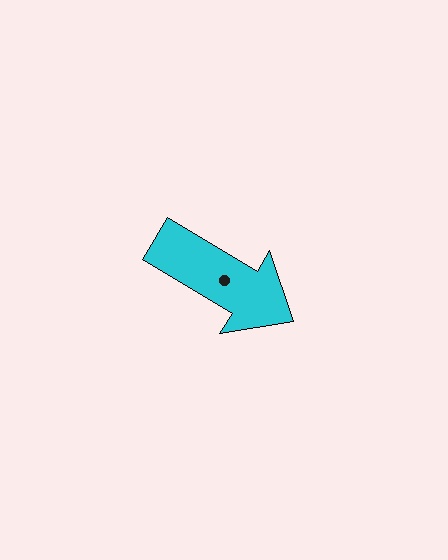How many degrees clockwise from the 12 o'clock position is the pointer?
Approximately 121 degrees.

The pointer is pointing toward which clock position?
Roughly 4 o'clock.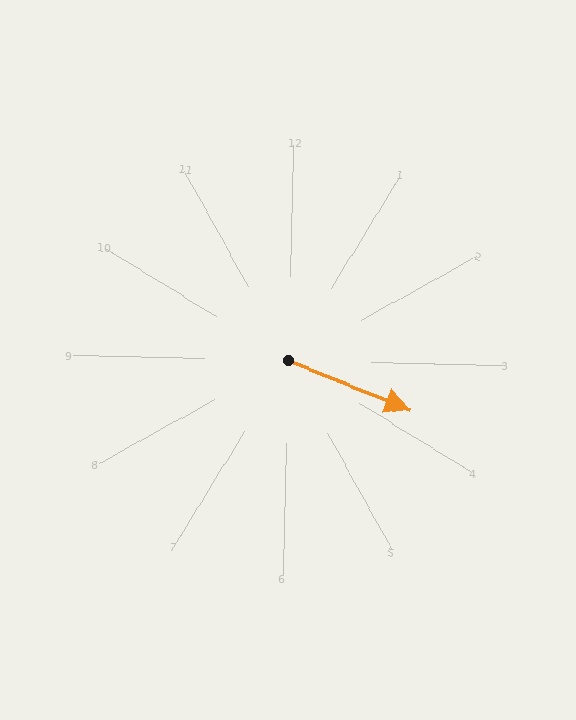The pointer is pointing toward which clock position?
Roughly 4 o'clock.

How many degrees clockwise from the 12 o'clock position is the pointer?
Approximately 111 degrees.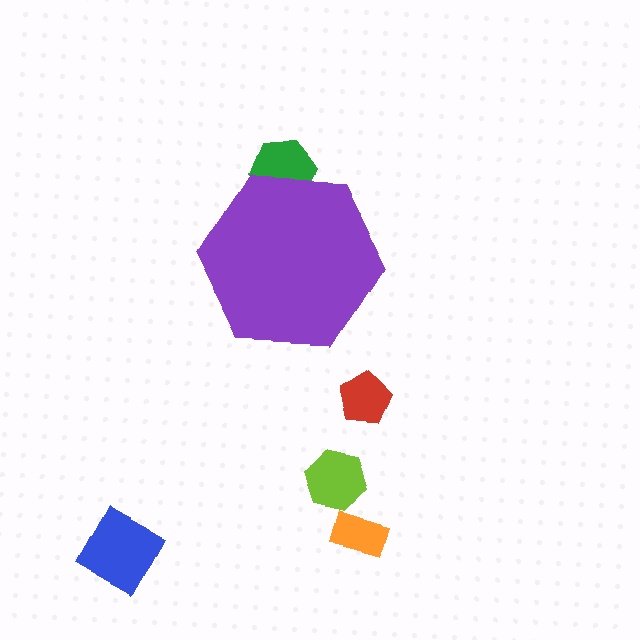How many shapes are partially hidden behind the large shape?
1 shape is partially hidden.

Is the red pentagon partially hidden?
No, the red pentagon is fully visible.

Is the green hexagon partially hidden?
Yes, the green hexagon is partially hidden behind the purple hexagon.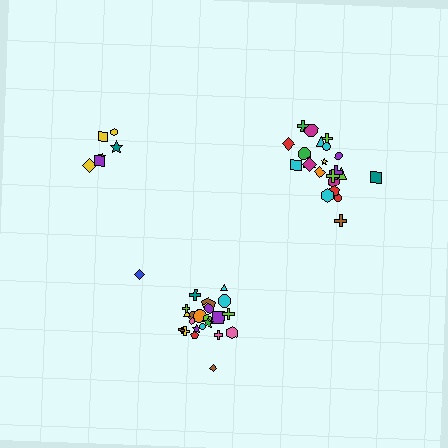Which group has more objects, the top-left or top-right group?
The top-right group.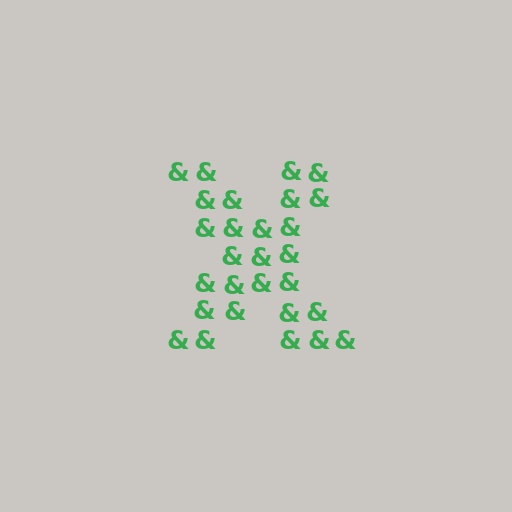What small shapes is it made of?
It is made of small ampersands.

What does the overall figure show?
The overall figure shows the letter X.